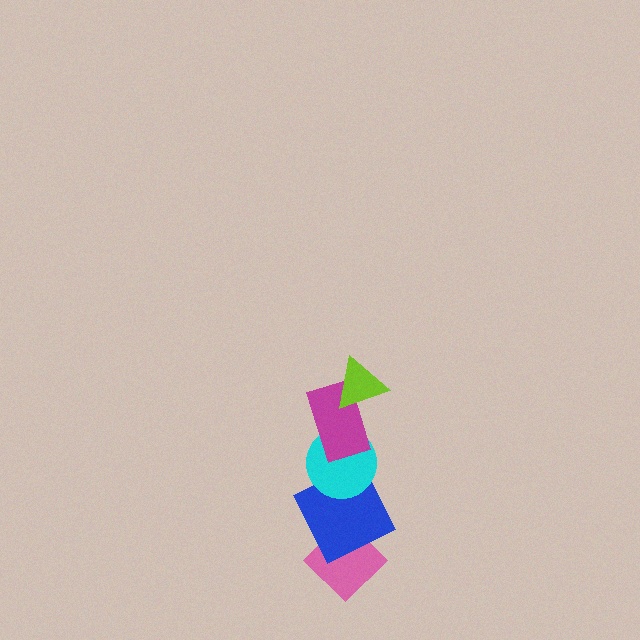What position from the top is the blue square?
The blue square is 4th from the top.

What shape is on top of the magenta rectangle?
The lime triangle is on top of the magenta rectangle.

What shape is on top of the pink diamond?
The blue square is on top of the pink diamond.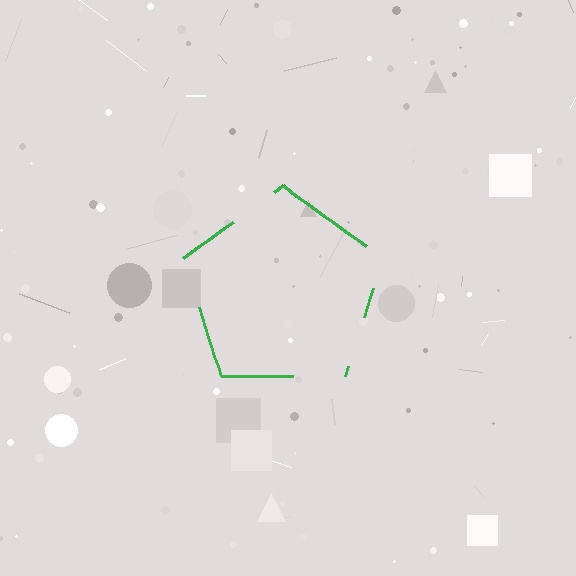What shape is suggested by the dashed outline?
The dashed outline suggests a pentagon.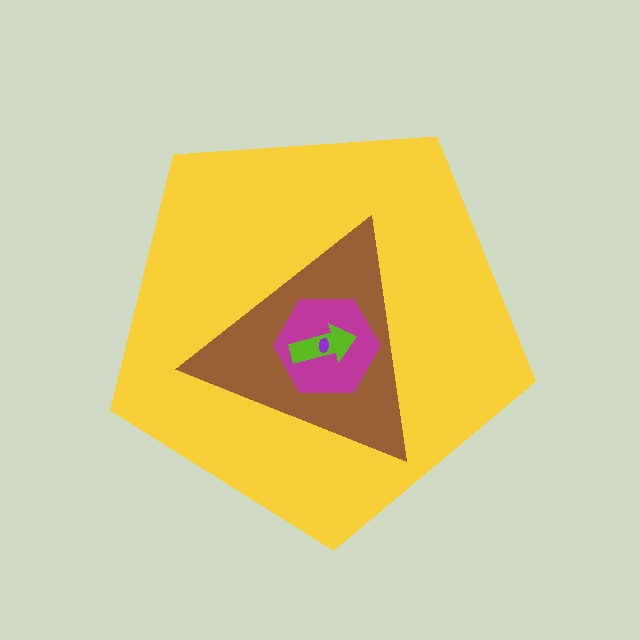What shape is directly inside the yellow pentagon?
The brown triangle.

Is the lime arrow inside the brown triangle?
Yes.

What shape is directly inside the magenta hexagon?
The lime arrow.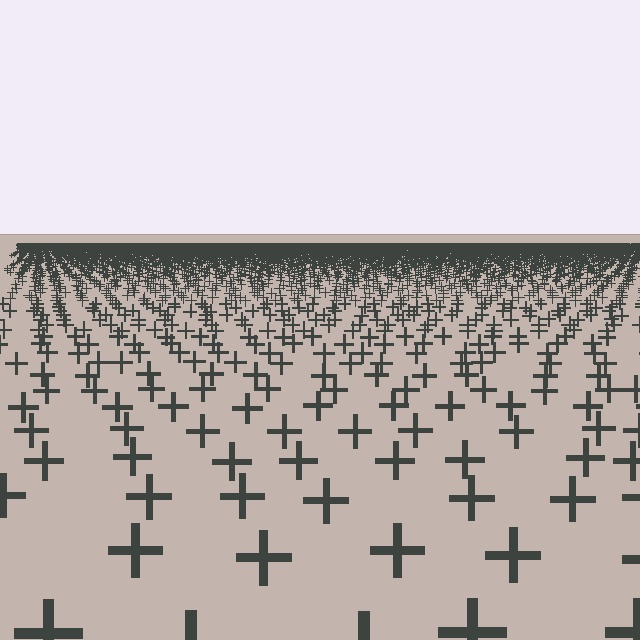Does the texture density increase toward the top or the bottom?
Density increases toward the top.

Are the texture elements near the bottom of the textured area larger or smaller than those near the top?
Larger. Near the bottom, elements are closer to the viewer and appear at a bigger on-screen size.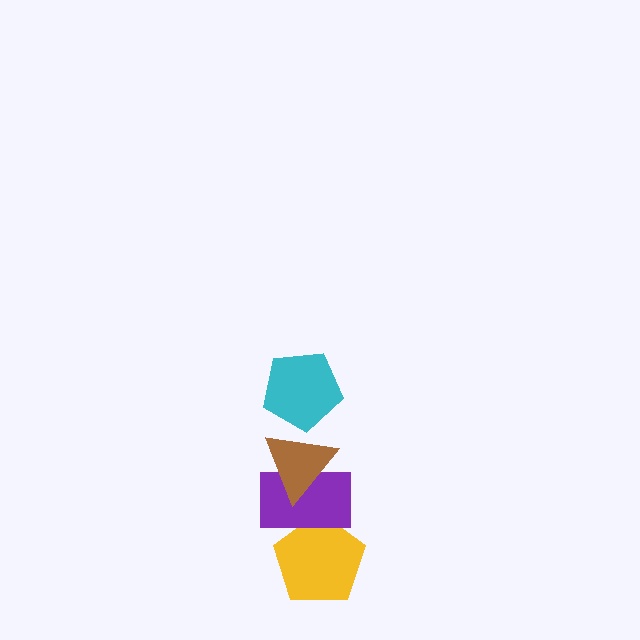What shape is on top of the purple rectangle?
The brown triangle is on top of the purple rectangle.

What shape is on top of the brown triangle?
The cyan pentagon is on top of the brown triangle.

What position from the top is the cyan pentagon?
The cyan pentagon is 1st from the top.